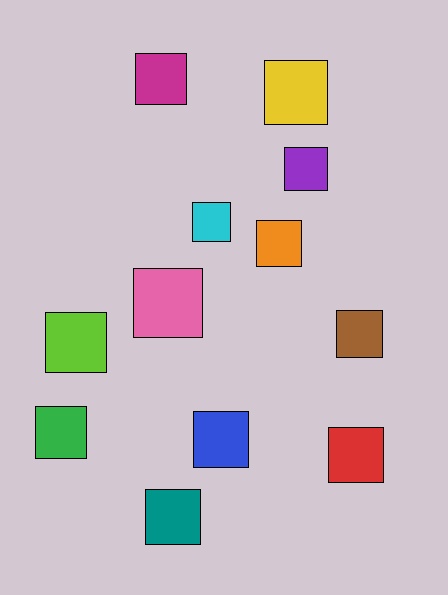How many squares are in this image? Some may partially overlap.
There are 12 squares.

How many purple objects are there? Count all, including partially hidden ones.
There is 1 purple object.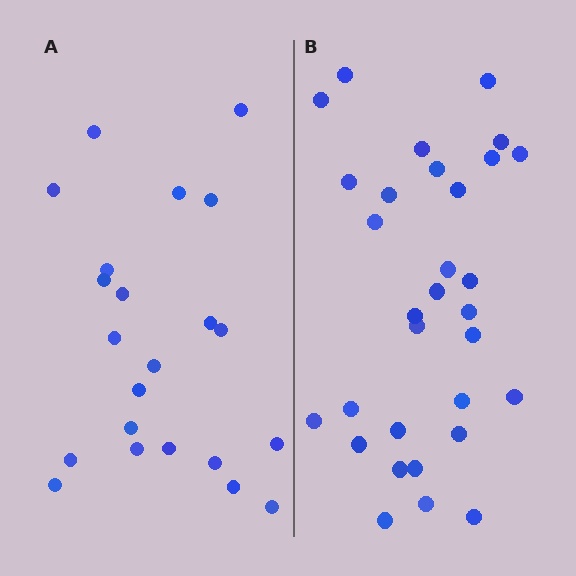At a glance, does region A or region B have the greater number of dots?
Region B (the right region) has more dots.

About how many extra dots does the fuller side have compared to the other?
Region B has roughly 8 or so more dots than region A.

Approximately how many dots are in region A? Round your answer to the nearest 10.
About 20 dots. (The exact count is 22, which rounds to 20.)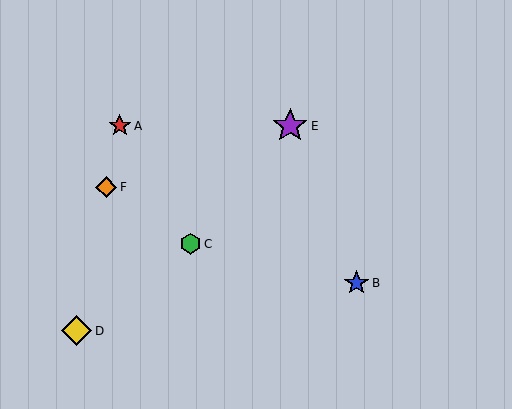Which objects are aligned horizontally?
Objects A, E are aligned horizontally.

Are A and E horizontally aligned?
Yes, both are at y≈126.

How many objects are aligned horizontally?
2 objects (A, E) are aligned horizontally.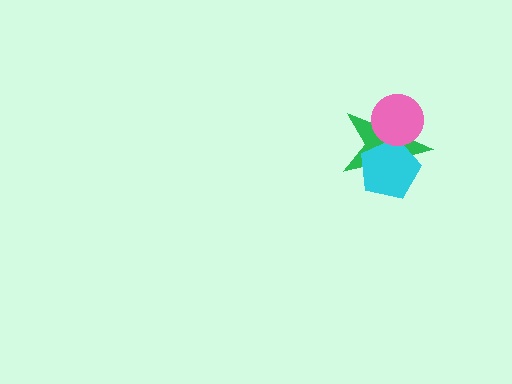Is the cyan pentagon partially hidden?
Yes, it is partially covered by another shape.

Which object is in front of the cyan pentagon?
The pink circle is in front of the cyan pentagon.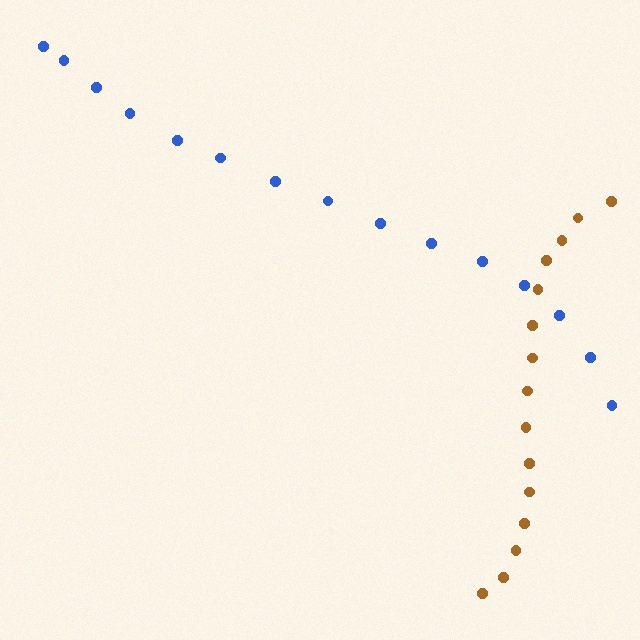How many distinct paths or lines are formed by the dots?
There are 2 distinct paths.